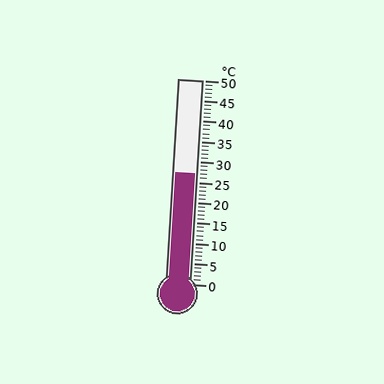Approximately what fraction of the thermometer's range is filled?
The thermometer is filled to approximately 55% of its range.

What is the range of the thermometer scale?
The thermometer scale ranges from 0°C to 50°C.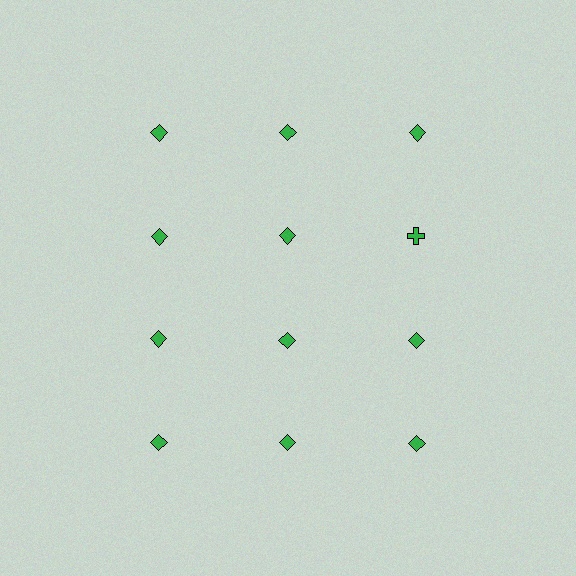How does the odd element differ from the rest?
It has a different shape: cross instead of diamond.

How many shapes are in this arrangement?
There are 12 shapes arranged in a grid pattern.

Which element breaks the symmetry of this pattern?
The green cross in the second row, center column breaks the symmetry. All other shapes are green diamonds.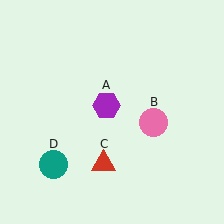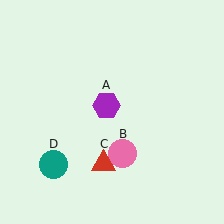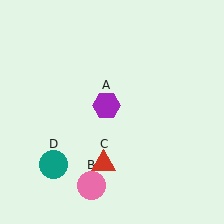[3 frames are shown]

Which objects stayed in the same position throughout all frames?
Purple hexagon (object A) and red triangle (object C) and teal circle (object D) remained stationary.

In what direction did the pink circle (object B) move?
The pink circle (object B) moved down and to the left.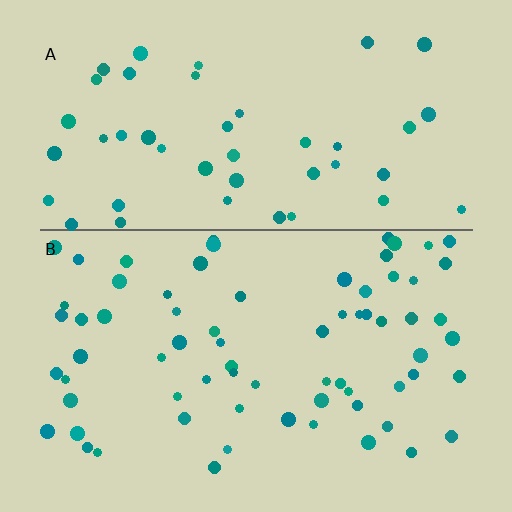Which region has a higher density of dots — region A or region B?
B (the bottom).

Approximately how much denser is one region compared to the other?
Approximately 1.5× — region B over region A.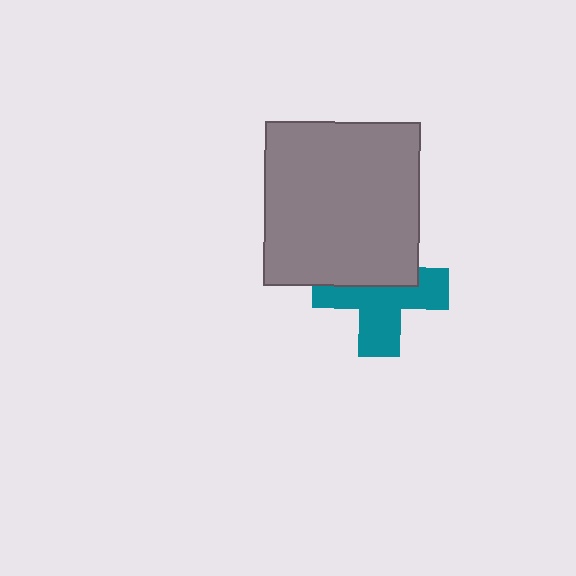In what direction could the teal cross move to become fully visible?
The teal cross could move down. That would shift it out from behind the gray rectangle entirely.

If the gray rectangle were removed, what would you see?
You would see the complete teal cross.